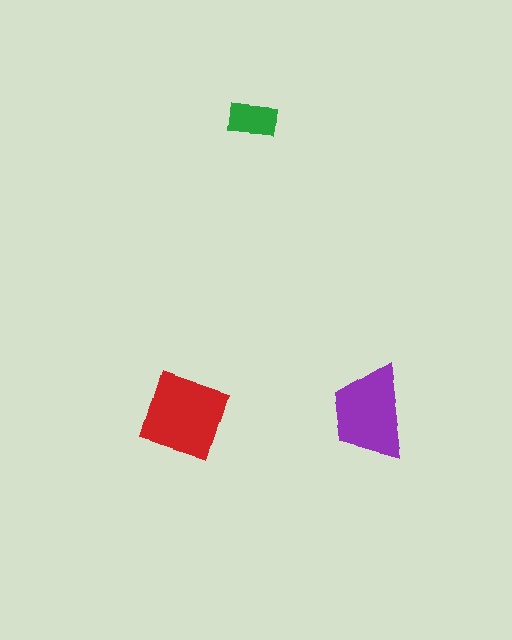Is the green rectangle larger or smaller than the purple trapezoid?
Smaller.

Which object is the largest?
The red square.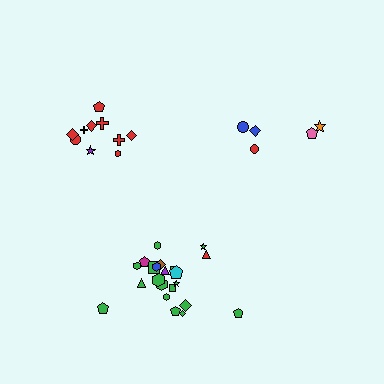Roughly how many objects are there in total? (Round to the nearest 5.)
Roughly 35 objects in total.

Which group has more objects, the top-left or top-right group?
The top-left group.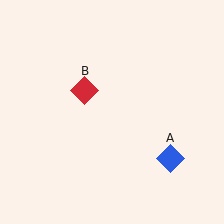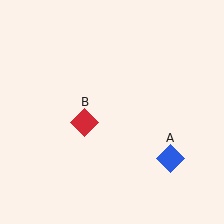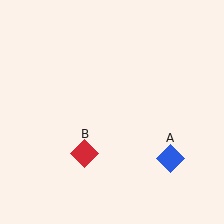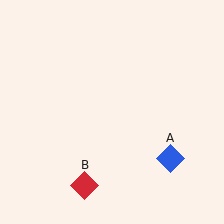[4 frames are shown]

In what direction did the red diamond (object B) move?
The red diamond (object B) moved down.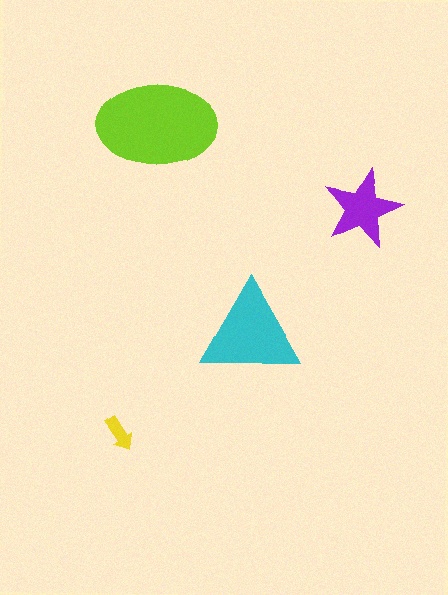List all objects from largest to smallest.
The lime ellipse, the cyan triangle, the purple star, the yellow arrow.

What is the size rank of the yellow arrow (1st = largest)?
4th.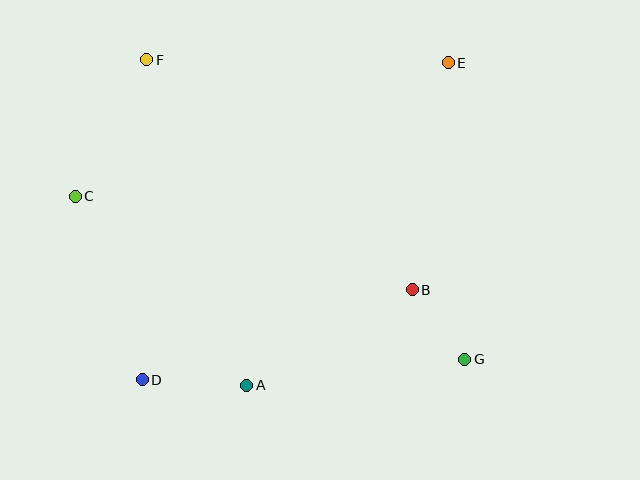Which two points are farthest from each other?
Points D and E are farthest from each other.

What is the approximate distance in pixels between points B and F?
The distance between B and F is approximately 351 pixels.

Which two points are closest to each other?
Points B and G are closest to each other.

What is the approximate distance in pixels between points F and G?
The distance between F and G is approximately 437 pixels.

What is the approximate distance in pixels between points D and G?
The distance between D and G is approximately 323 pixels.